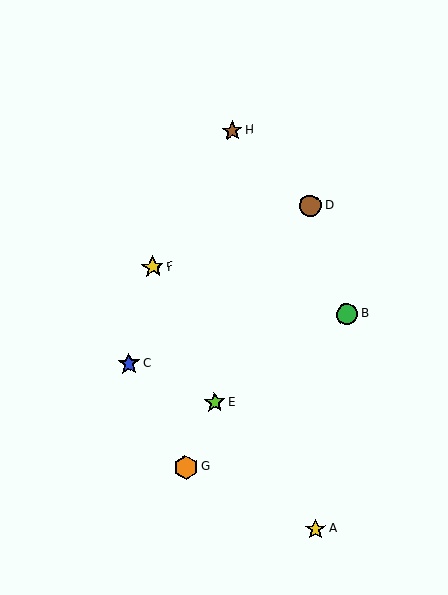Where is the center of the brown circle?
The center of the brown circle is at (311, 206).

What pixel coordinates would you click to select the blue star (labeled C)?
Click at (129, 364) to select the blue star C.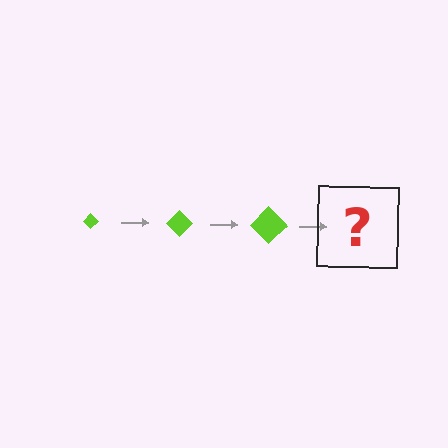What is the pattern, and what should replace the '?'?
The pattern is that the diamond gets progressively larger each step. The '?' should be a lime diamond, larger than the previous one.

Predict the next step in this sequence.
The next step is a lime diamond, larger than the previous one.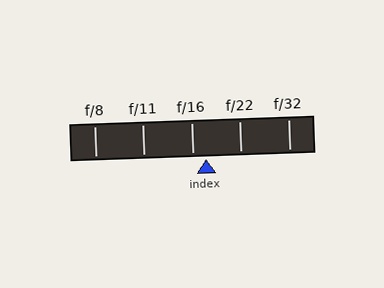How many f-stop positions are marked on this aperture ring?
There are 5 f-stop positions marked.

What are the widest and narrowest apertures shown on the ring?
The widest aperture shown is f/8 and the narrowest is f/32.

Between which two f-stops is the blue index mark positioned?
The index mark is between f/16 and f/22.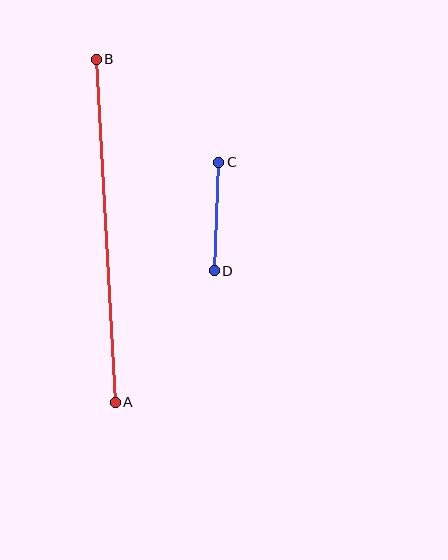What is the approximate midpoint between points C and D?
The midpoint is at approximately (216, 217) pixels.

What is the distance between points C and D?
The distance is approximately 109 pixels.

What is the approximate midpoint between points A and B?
The midpoint is at approximately (106, 231) pixels.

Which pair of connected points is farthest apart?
Points A and B are farthest apart.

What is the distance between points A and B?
The distance is approximately 343 pixels.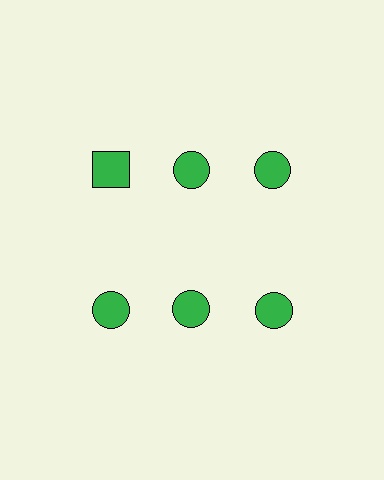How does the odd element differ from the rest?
It has a different shape: square instead of circle.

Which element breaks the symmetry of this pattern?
The green square in the top row, leftmost column breaks the symmetry. All other shapes are green circles.